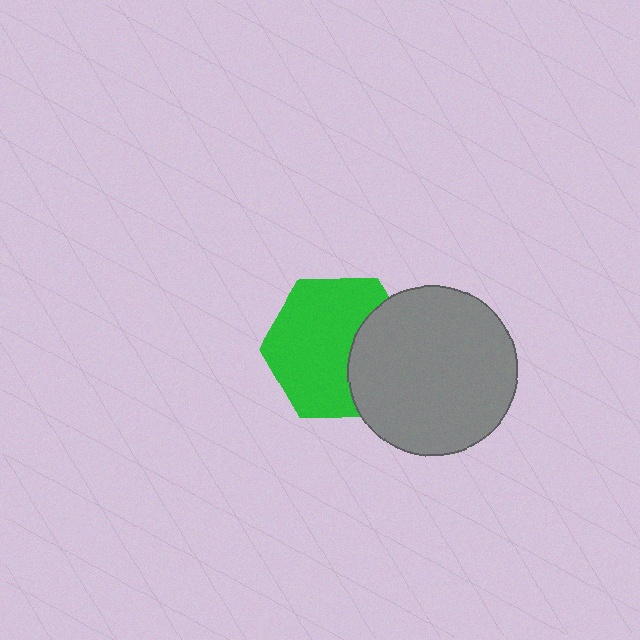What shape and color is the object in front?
The object in front is a gray circle.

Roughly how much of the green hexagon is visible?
Most of it is visible (roughly 67%).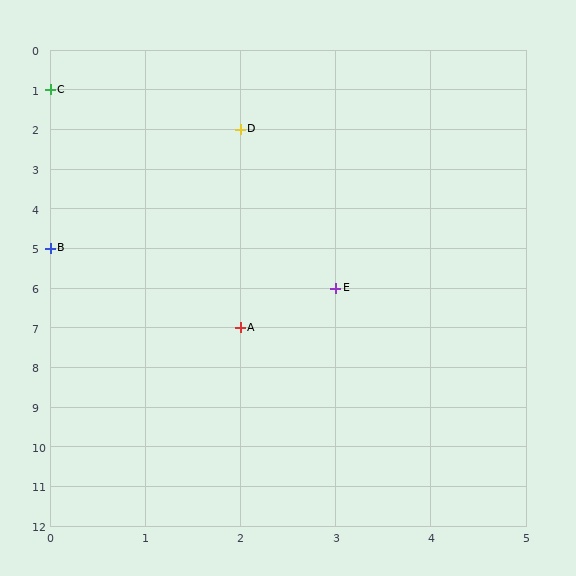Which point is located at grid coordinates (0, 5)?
Point B is at (0, 5).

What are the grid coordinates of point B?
Point B is at grid coordinates (0, 5).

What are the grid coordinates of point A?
Point A is at grid coordinates (2, 7).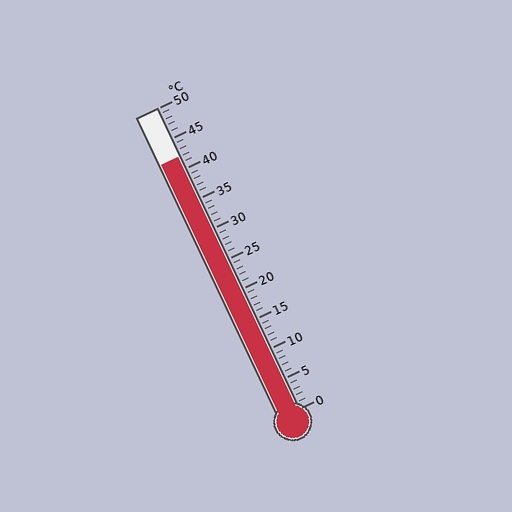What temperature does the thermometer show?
The thermometer shows approximately 42°C.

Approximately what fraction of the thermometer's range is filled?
The thermometer is filled to approximately 85% of its range.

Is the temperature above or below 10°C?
The temperature is above 10°C.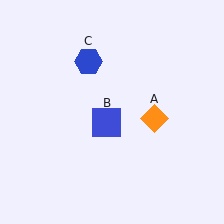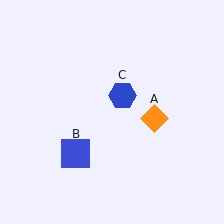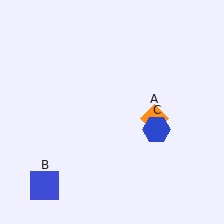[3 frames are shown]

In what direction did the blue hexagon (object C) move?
The blue hexagon (object C) moved down and to the right.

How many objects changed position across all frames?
2 objects changed position: blue square (object B), blue hexagon (object C).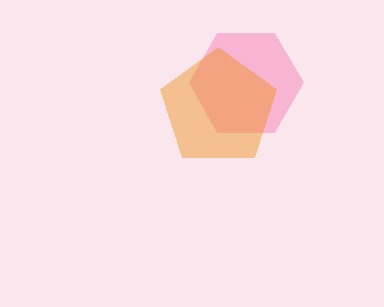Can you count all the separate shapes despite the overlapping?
Yes, there are 2 separate shapes.